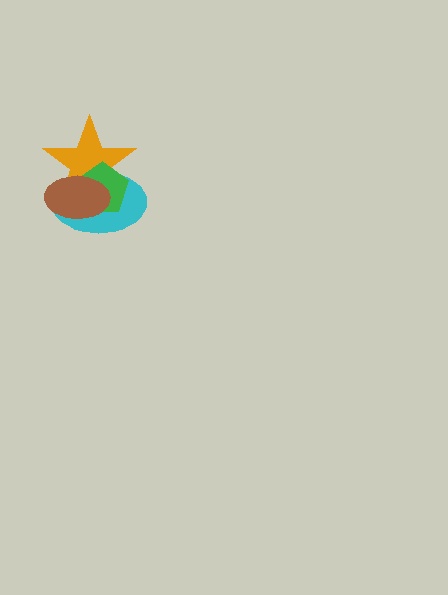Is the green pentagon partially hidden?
Yes, it is partially covered by another shape.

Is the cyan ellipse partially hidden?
Yes, it is partially covered by another shape.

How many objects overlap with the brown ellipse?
3 objects overlap with the brown ellipse.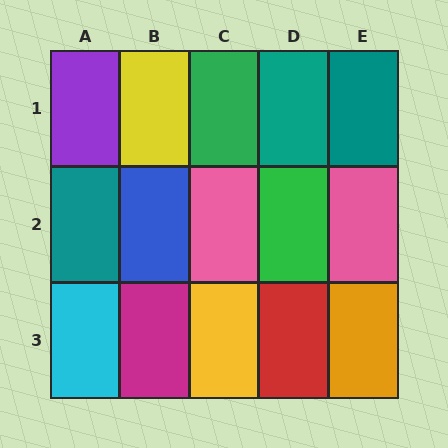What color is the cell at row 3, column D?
Red.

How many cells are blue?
1 cell is blue.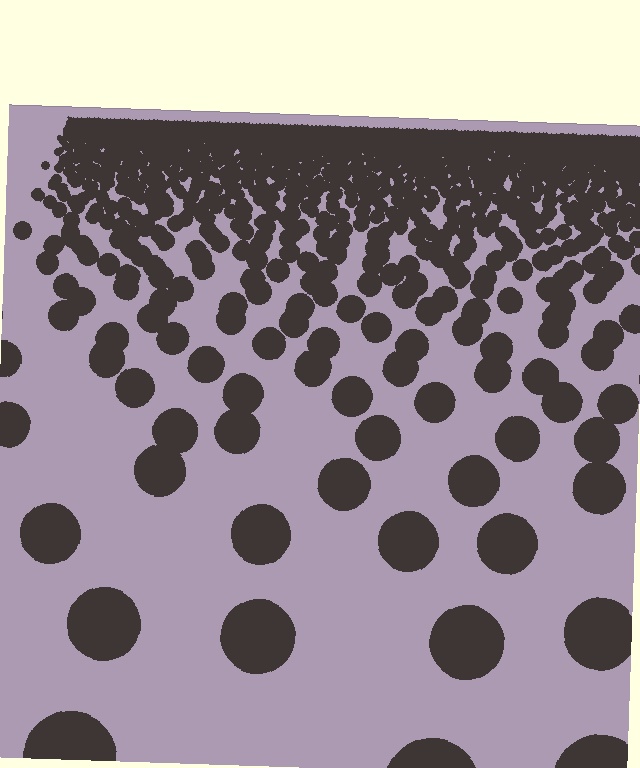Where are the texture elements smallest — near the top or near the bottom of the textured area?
Near the top.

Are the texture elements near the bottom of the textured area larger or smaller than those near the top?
Larger. Near the bottom, elements are closer to the viewer and appear at a bigger on-screen size.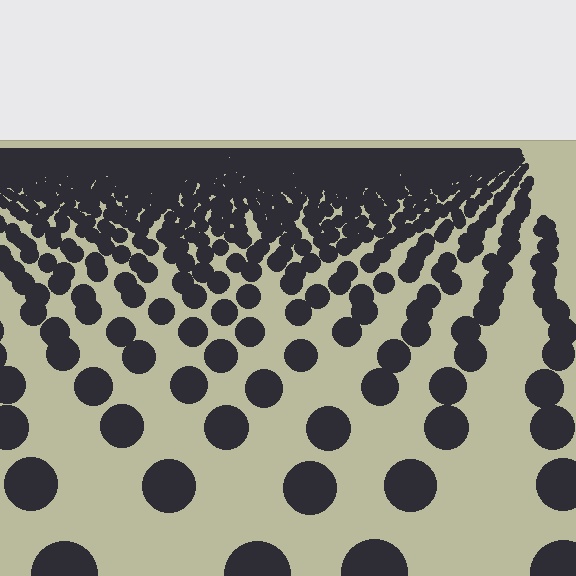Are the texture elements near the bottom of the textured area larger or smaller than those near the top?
Larger. Near the bottom, elements are closer to the viewer and appear at a bigger on-screen size.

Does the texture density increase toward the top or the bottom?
Density increases toward the top.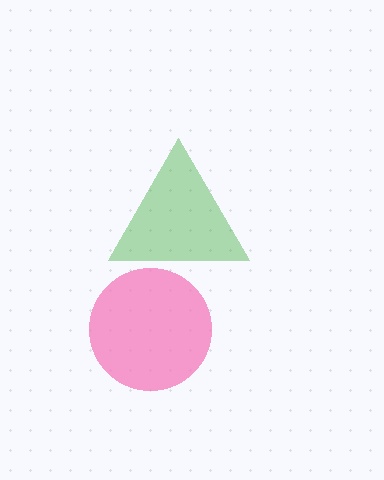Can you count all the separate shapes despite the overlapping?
Yes, there are 2 separate shapes.